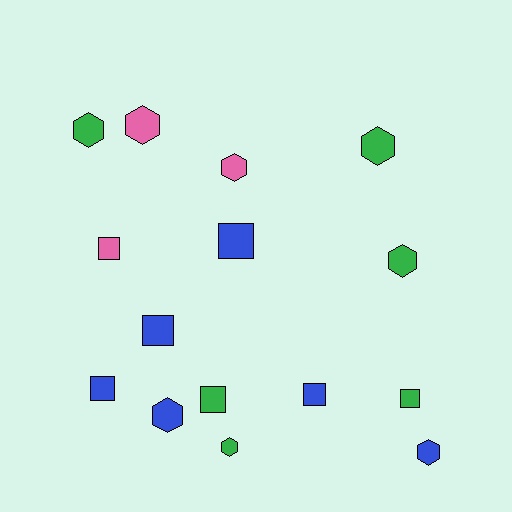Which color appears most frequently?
Blue, with 6 objects.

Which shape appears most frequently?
Hexagon, with 8 objects.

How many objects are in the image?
There are 15 objects.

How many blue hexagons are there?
There are 2 blue hexagons.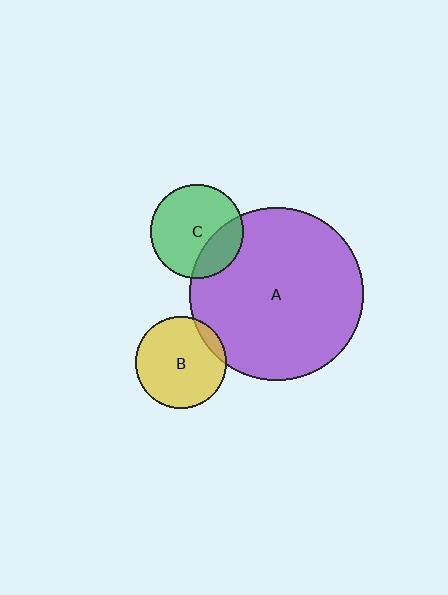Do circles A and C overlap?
Yes.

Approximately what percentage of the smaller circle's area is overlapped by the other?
Approximately 25%.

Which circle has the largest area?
Circle A (purple).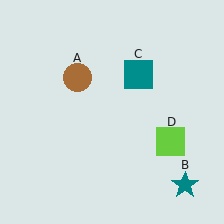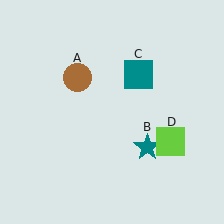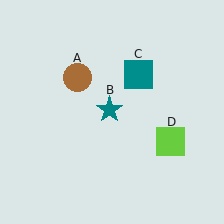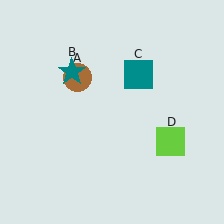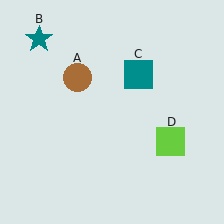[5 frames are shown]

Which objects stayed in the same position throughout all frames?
Brown circle (object A) and teal square (object C) and lime square (object D) remained stationary.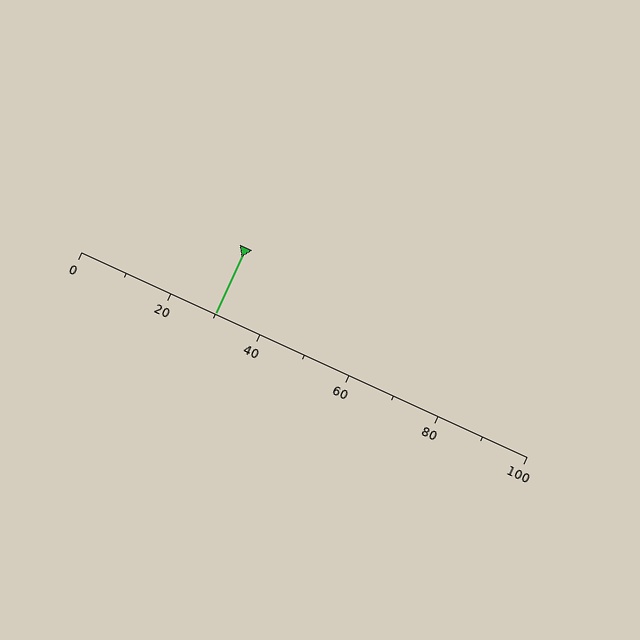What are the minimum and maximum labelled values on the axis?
The axis runs from 0 to 100.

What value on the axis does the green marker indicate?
The marker indicates approximately 30.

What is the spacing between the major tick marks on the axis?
The major ticks are spaced 20 apart.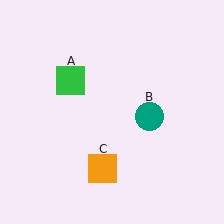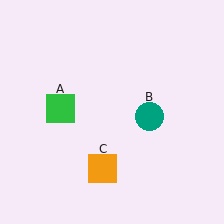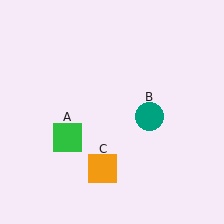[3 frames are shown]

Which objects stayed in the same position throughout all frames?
Teal circle (object B) and orange square (object C) remained stationary.